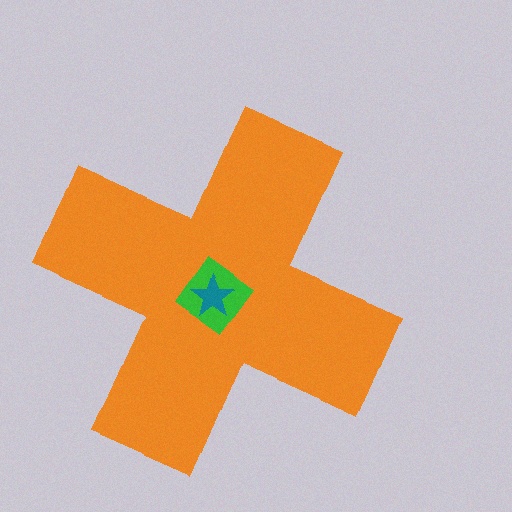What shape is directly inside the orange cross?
The green diamond.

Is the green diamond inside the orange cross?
Yes.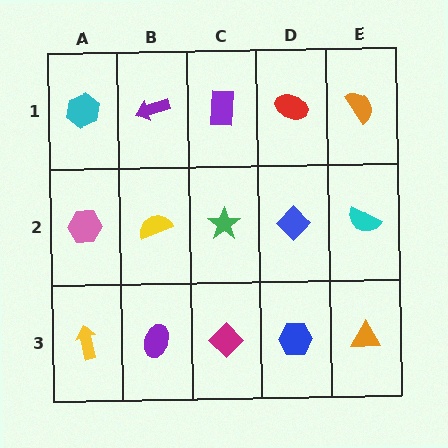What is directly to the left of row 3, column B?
A yellow arrow.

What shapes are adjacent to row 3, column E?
A cyan semicircle (row 2, column E), a blue hexagon (row 3, column D).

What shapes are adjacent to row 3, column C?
A green star (row 2, column C), a purple ellipse (row 3, column B), a blue hexagon (row 3, column D).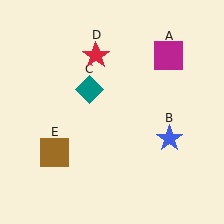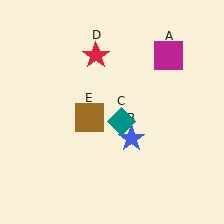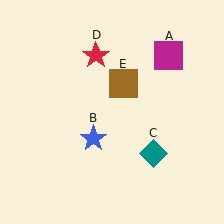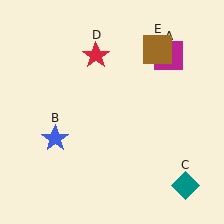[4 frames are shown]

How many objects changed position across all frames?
3 objects changed position: blue star (object B), teal diamond (object C), brown square (object E).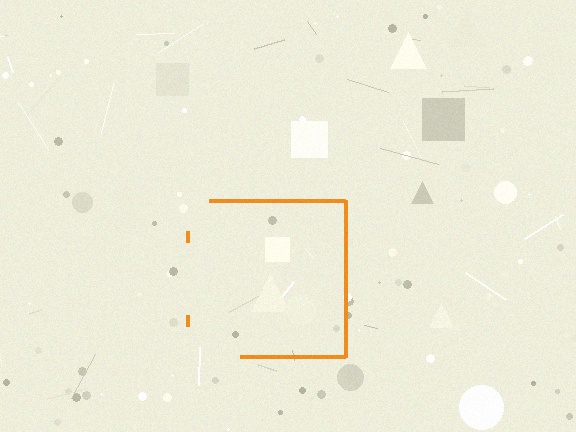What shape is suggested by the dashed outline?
The dashed outline suggests a square.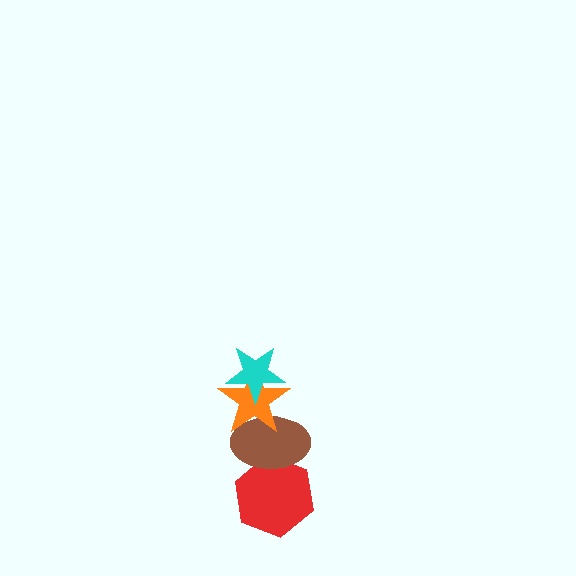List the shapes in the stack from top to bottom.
From top to bottom: the cyan star, the orange star, the brown ellipse, the red hexagon.